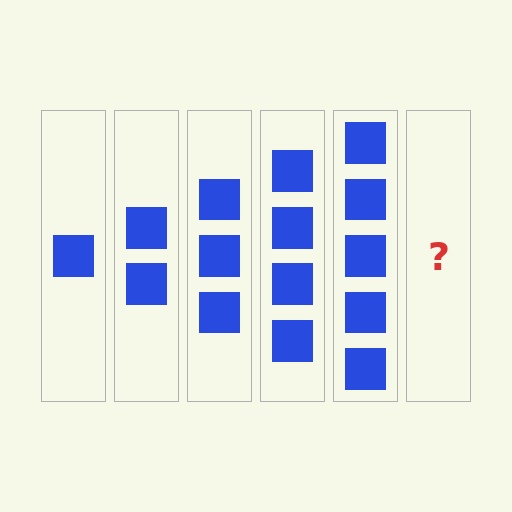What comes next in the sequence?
The next element should be 6 squares.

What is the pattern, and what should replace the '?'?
The pattern is that each step adds one more square. The '?' should be 6 squares.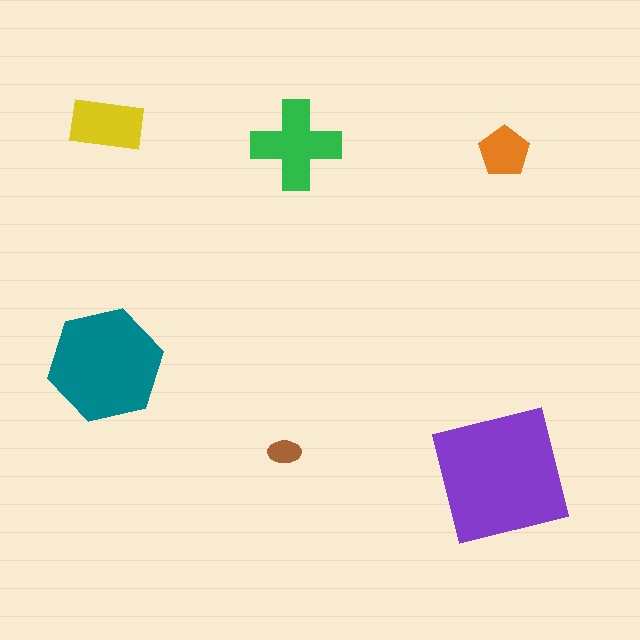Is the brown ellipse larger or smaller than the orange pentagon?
Smaller.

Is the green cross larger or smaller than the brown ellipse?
Larger.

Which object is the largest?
The purple square.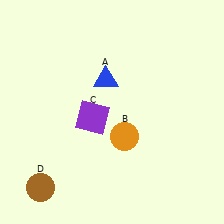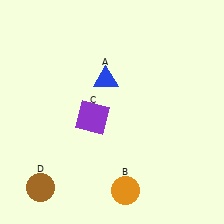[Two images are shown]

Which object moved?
The orange circle (B) moved down.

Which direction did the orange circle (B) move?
The orange circle (B) moved down.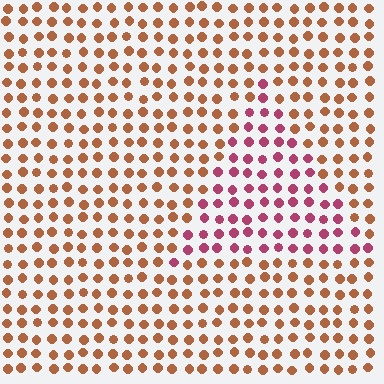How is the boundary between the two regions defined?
The boundary is defined purely by a slight shift in hue (about 45 degrees). Spacing, size, and orientation are identical on both sides.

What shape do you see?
I see a triangle.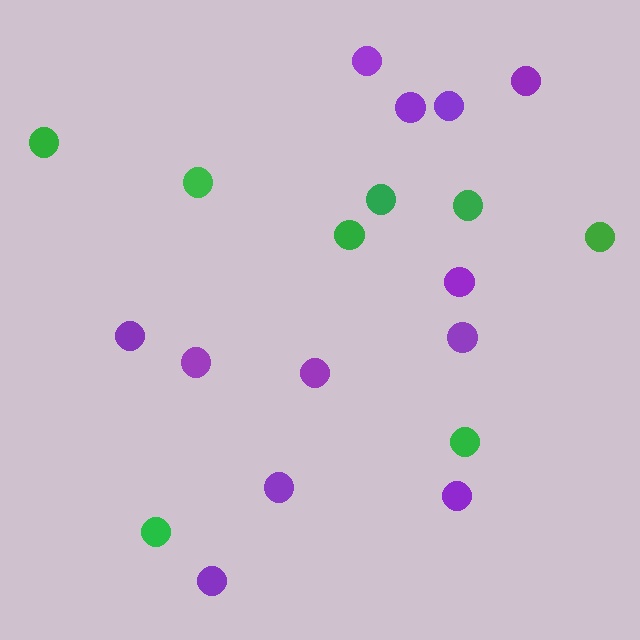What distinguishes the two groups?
There are 2 groups: one group of green circles (8) and one group of purple circles (12).